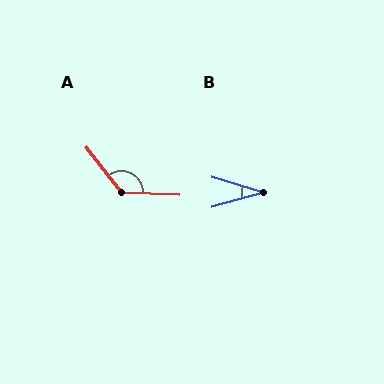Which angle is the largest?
A, at approximately 130 degrees.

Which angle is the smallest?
B, at approximately 32 degrees.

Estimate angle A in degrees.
Approximately 130 degrees.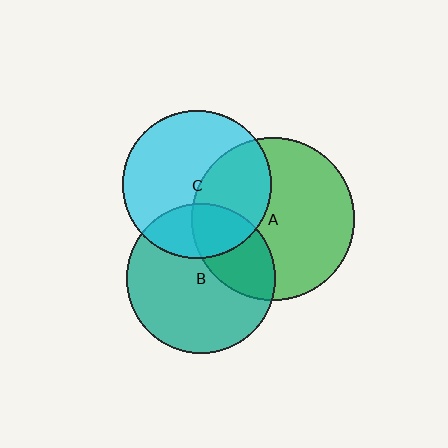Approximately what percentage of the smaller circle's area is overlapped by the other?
Approximately 40%.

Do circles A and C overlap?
Yes.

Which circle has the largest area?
Circle A (green).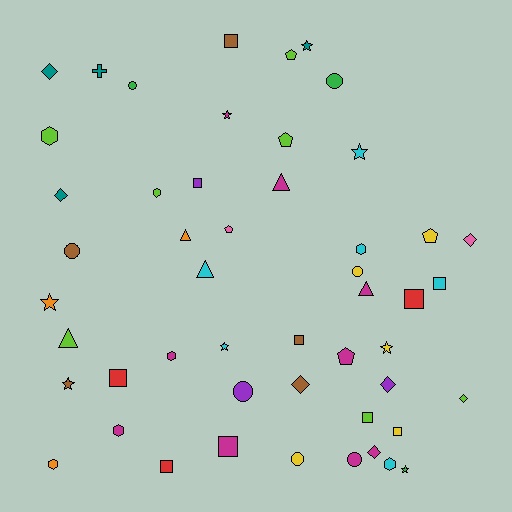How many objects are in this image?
There are 50 objects.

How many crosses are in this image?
There is 1 cross.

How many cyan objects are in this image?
There are 6 cyan objects.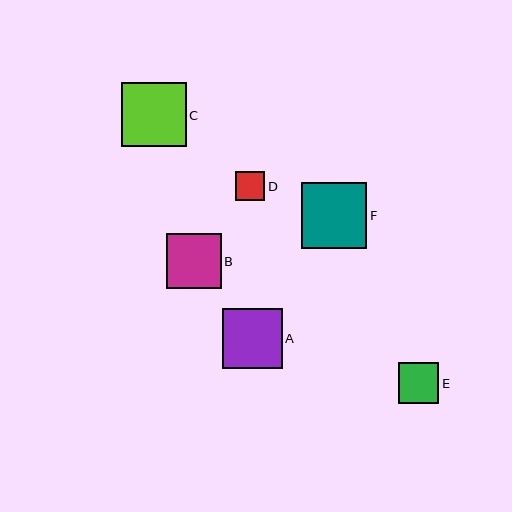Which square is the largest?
Square F is the largest with a size of approximately 65 pixels.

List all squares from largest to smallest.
From largest to smallest: F, C, A, B, E, D.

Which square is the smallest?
Square D is the smallest with a size of approximately 30 pixels.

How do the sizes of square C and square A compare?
Square C and square A are approximately the same size.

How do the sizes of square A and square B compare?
Square A and square B are approximately the same size.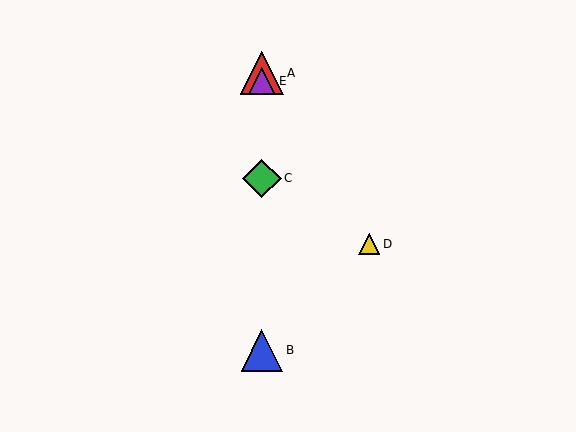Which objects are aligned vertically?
Objects A, B, C, E are aligned vertically.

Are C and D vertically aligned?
No, C is at x≈262 and D is at x≈369.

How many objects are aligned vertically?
4 objects (A, B, C, E) are aligned vertically.